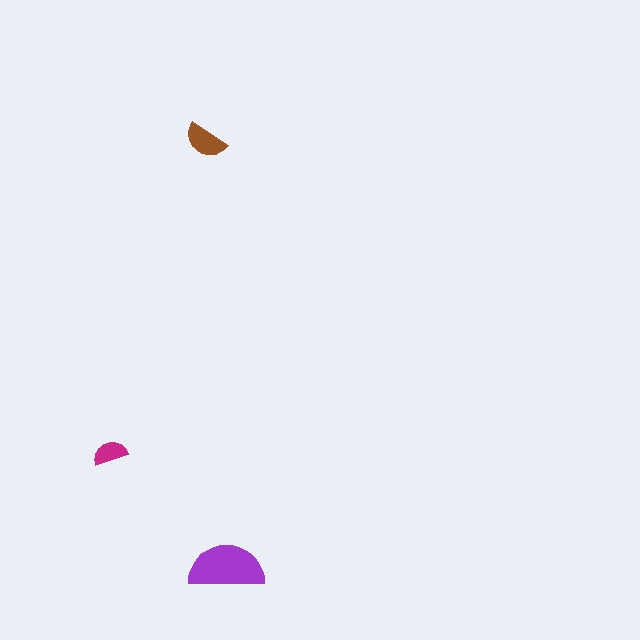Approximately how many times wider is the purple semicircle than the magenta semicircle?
About 2 times wider.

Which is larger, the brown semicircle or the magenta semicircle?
The brown one.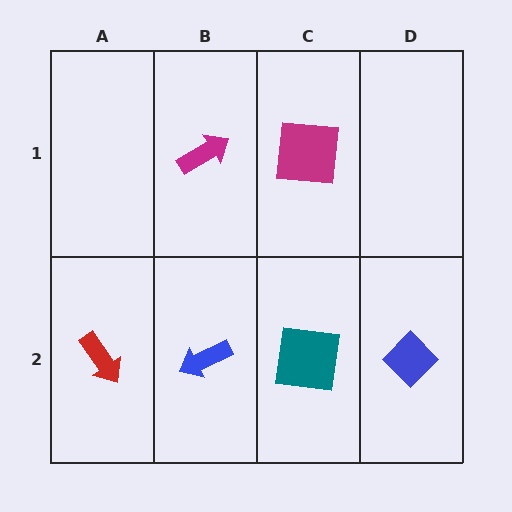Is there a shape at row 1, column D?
No, that cell is empty.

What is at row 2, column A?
A red arrow.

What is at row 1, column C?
A magenta square.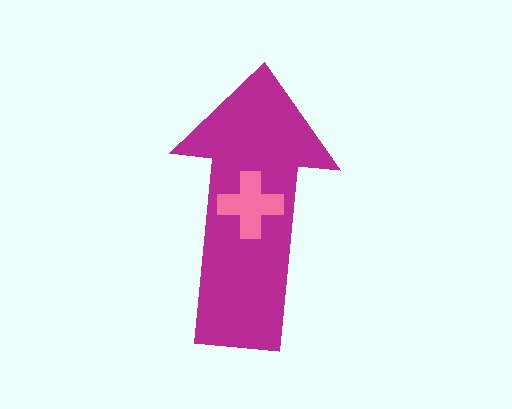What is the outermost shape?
The magenta arrow.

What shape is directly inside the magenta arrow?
The pink cross.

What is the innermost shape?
The pink cross.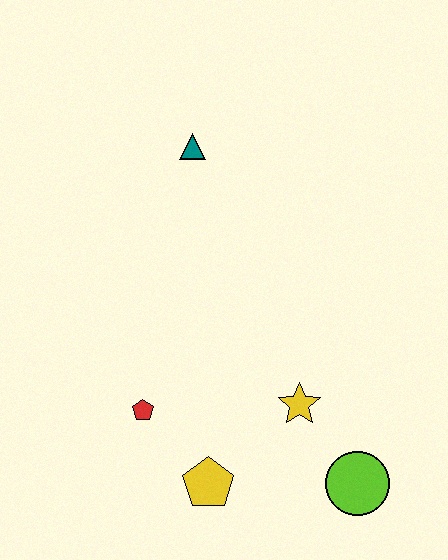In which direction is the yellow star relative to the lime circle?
The yellow star is above the lime circle.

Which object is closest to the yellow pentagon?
The red pentagon is closest to the yellow pentagon.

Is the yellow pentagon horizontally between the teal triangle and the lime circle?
Yes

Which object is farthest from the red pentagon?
The teal triangle is farthest from the red pentagon.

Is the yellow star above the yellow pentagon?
Yes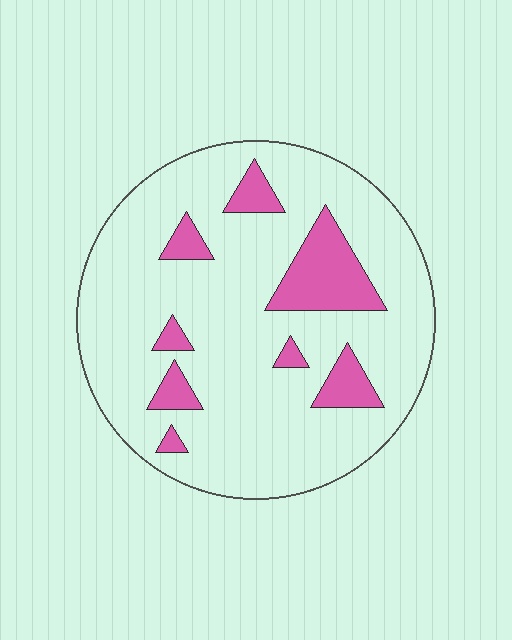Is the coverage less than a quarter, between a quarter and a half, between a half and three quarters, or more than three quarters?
Less than a quarter.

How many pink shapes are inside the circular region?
8.